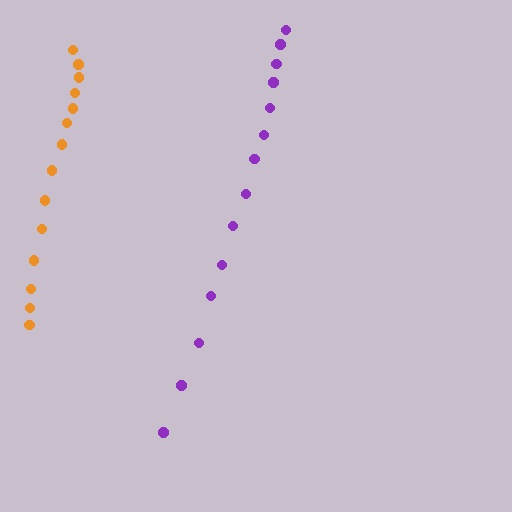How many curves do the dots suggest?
There are 2 distinct paths.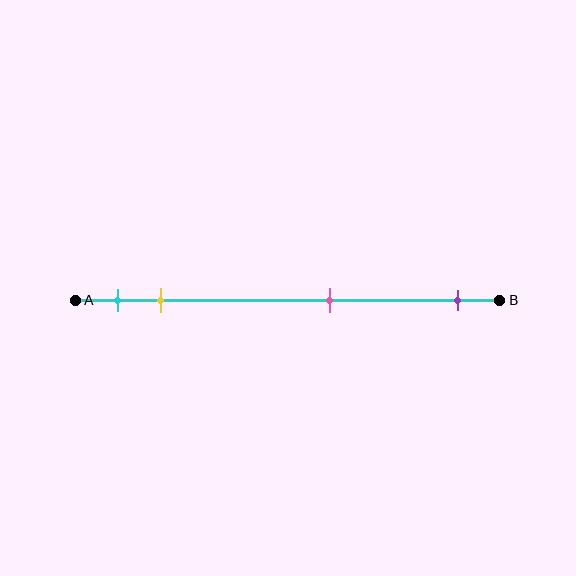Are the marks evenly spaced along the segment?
No, the marks are not evenly spaced.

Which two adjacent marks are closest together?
The cyan and yellow marks are the closest adjacent pair.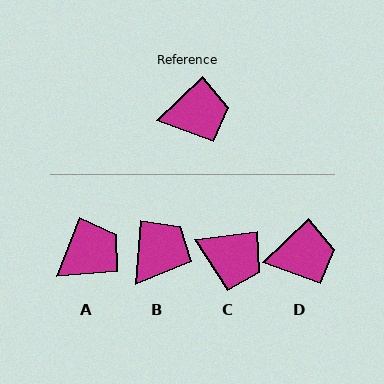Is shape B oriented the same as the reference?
No, it is off by about 41 degrees.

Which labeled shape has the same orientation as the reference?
D.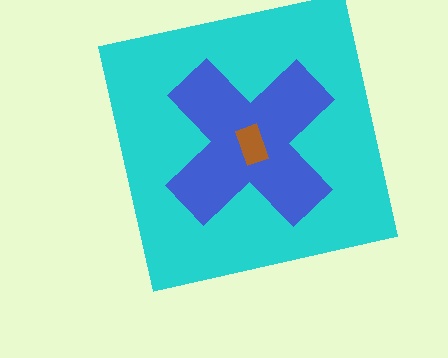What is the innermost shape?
The brown rectangle.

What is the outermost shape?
The cyan square.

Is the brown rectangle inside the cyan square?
Yes.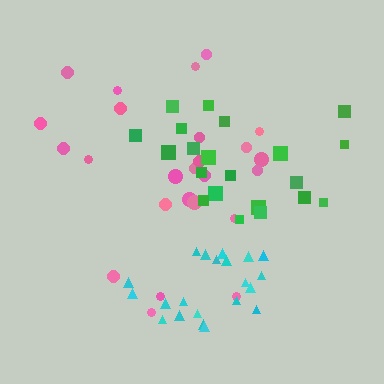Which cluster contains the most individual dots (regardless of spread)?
Pink (25).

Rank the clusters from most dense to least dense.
cyan, green, pink.